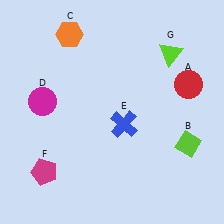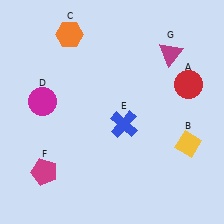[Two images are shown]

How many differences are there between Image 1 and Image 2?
There are 2 differences between the two images.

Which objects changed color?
B changed from lime to yellow. G changed from lime to magenta.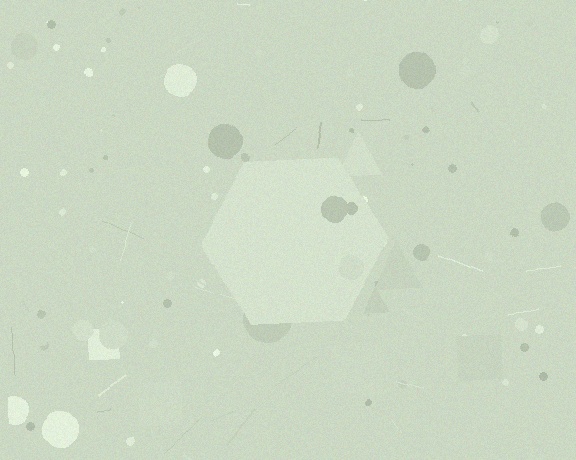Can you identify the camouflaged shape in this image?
The camouflaged shape is a hexagon.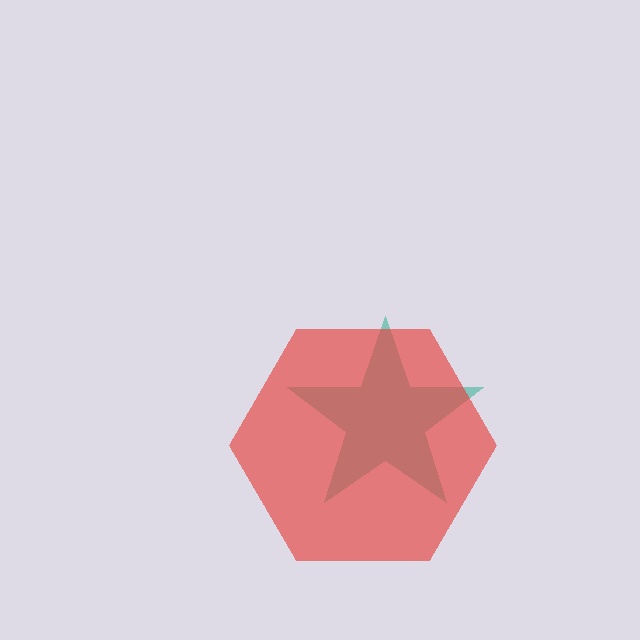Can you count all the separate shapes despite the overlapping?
Yes, there are 2 separate shapes.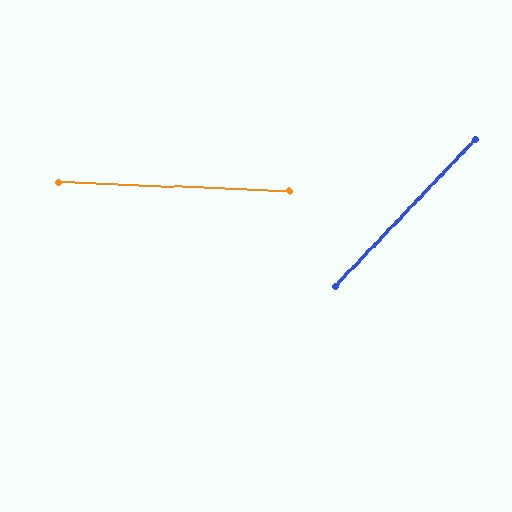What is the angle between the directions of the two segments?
Approximately 49 degrees.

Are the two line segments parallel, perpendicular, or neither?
Neither parallel nor perpendicular — they differ by about 49°.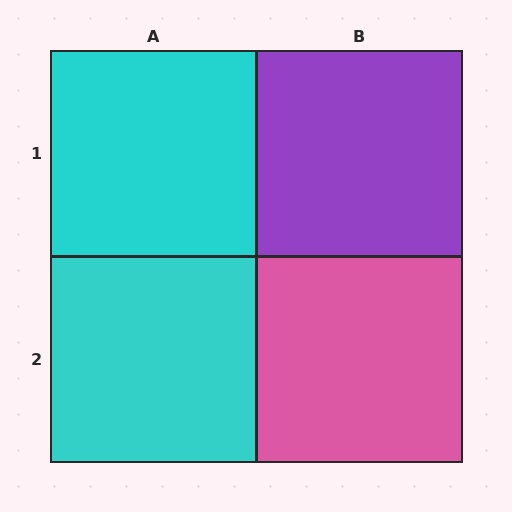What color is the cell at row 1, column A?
Cyan.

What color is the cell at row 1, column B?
Purple.